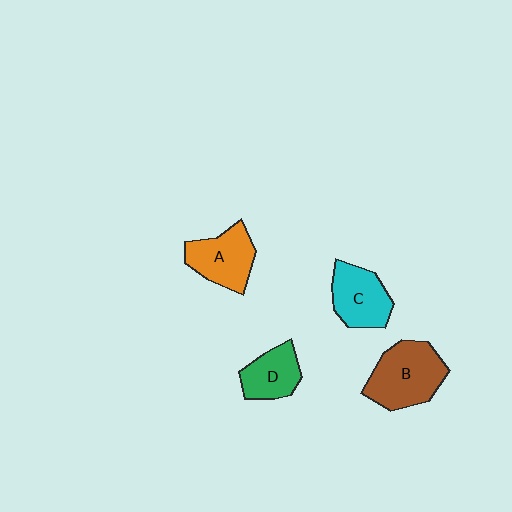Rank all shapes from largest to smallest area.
From largest to smallest: B (brown), A (orange), C (cyan), D (green).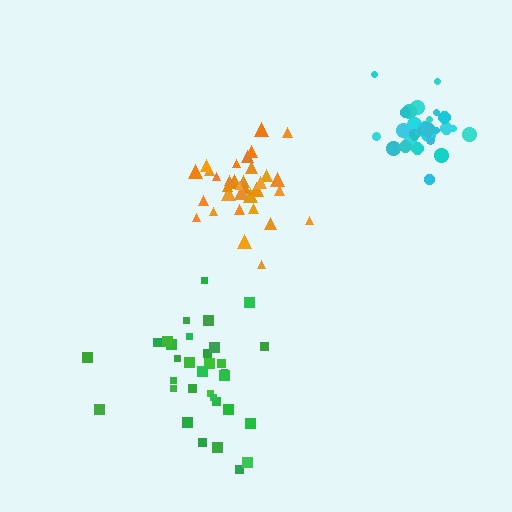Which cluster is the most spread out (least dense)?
Green.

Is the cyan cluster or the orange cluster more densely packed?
Cyan.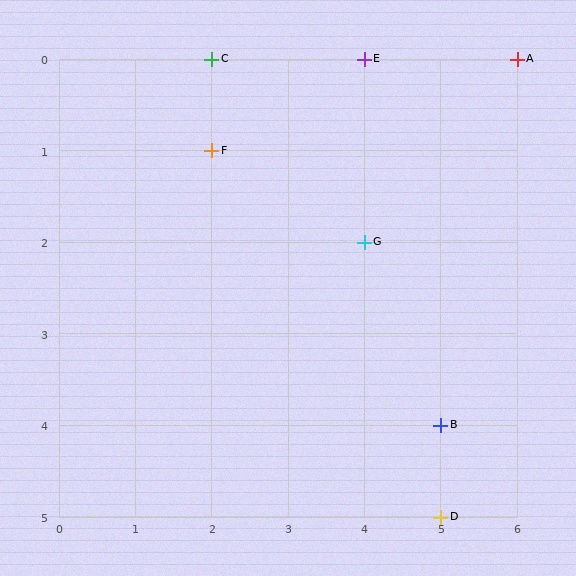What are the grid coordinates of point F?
Point F is at grid coordinates (2, 1).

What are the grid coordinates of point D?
Point D is at grid coordinates (5, 5).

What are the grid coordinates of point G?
Point G is at grid coordinates (4, 2).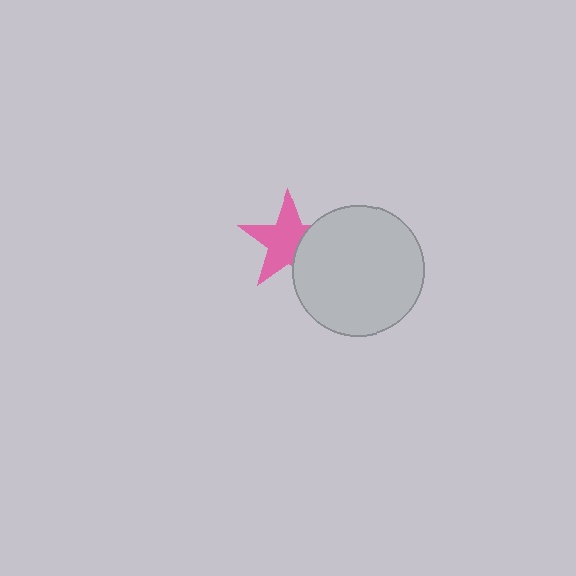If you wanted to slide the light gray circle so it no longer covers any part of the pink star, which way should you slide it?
Slide it right — that is the most direct way to separate the two shapes.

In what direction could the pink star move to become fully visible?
The pink star could move left. That would shift it out from behind the light gray circle entirely.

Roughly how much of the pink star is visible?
Most of it is visible (roughly 69%).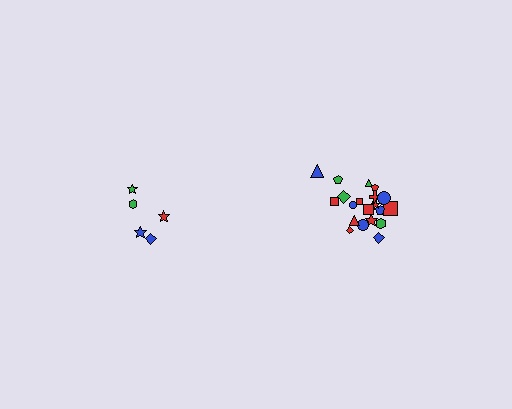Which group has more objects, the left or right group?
The right group.